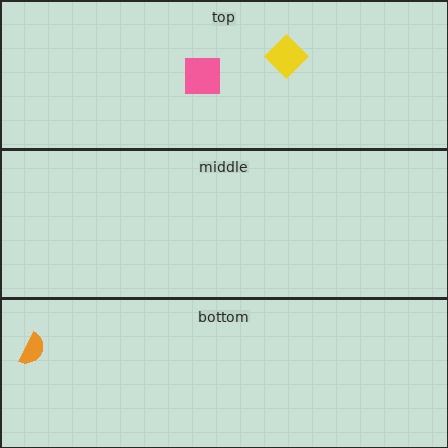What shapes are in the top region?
The pink square, the yellow diamond.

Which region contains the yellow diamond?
The top region.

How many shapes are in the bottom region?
1.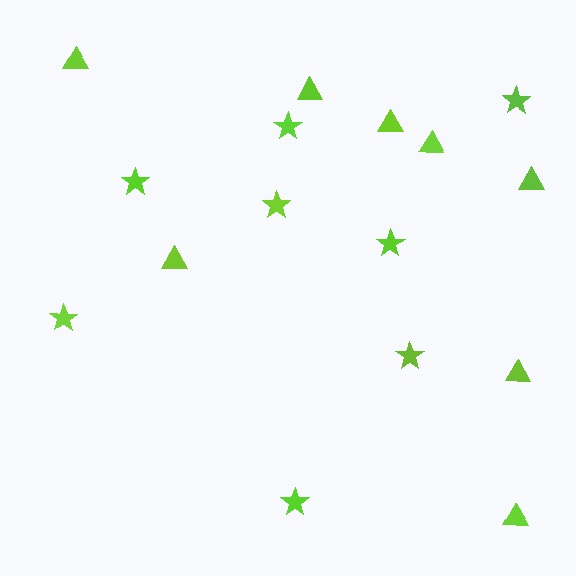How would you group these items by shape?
There are 2 groups: one group of triangles (8) and one group of stars (8).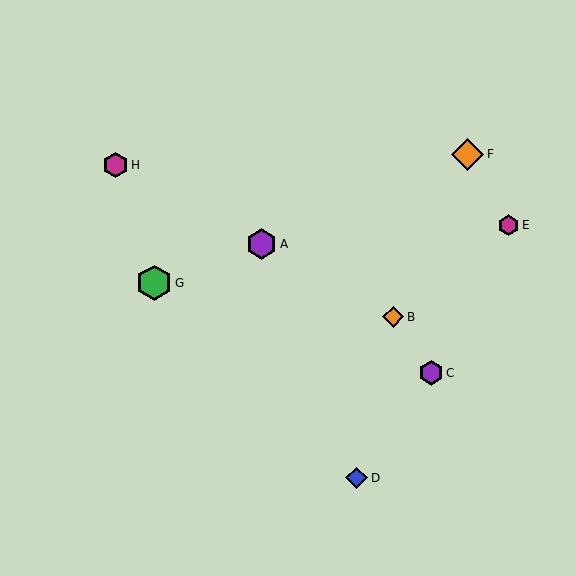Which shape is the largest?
The green hexagon (labeled G) is the largest.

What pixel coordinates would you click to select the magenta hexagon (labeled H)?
Click at (115, 165) to select the magenta hexagon H.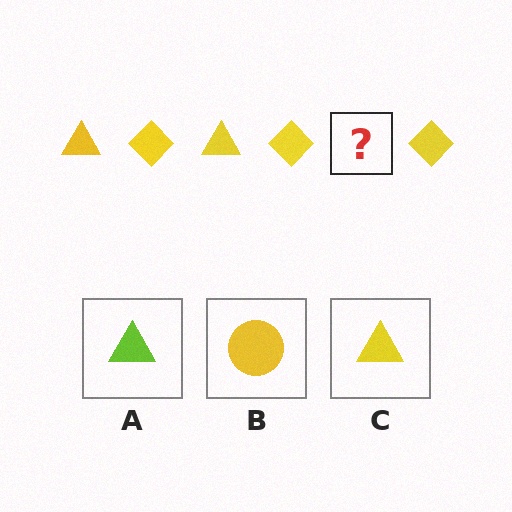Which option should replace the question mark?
Option C.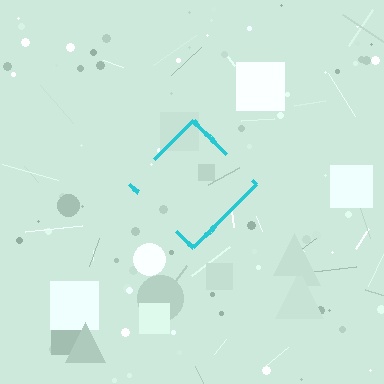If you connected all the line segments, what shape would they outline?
They would outline a diamond.